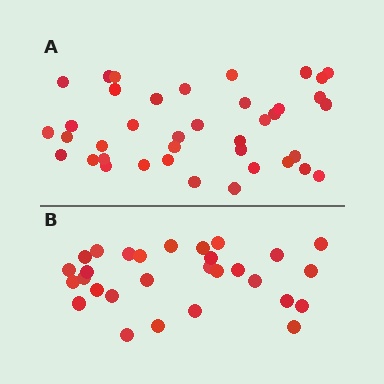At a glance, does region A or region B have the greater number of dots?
Region A (the top region) has more dots.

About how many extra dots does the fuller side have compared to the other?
Region A has roughly 10 or so more dots than region B.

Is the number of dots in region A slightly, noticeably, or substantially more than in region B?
Region A has noticeably more, but not dramatically so. The ratio is roughly 1.3 to 1.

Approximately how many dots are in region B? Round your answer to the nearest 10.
About 30 dots. (The exact count is 29, which rounds to 30.)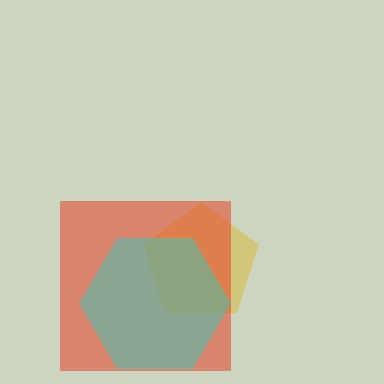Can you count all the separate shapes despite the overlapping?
Yes, there are 3 separate shapes.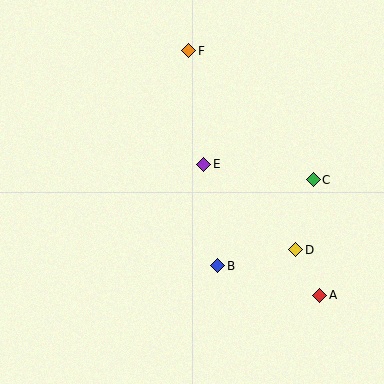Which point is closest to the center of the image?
Point E at (204, 164) is closest to the center.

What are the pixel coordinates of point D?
Point D is at (296, 250).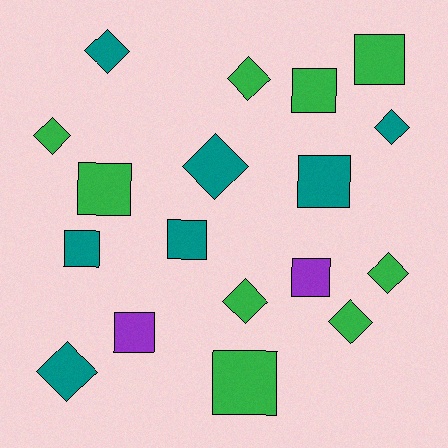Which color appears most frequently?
Green, with 9 objects.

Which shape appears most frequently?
Square, with 9 objects.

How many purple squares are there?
There are 2 purple squares.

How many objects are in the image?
There are 18 objects.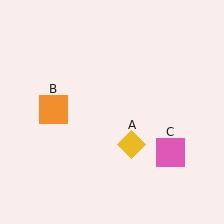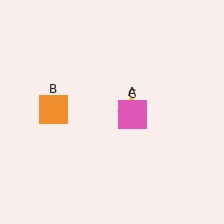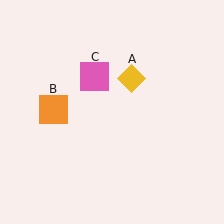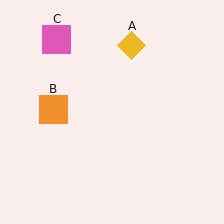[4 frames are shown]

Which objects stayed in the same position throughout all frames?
Orange square (object B) remained stationary.